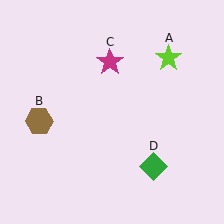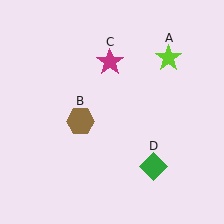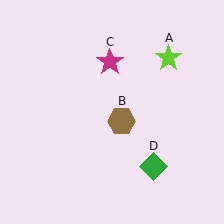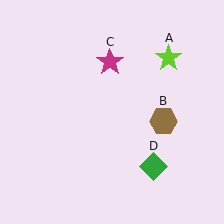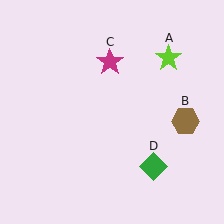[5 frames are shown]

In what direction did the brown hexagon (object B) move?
The brown hexagon (object B) moved right.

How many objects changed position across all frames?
1 object changed position: brown hexagon (object B).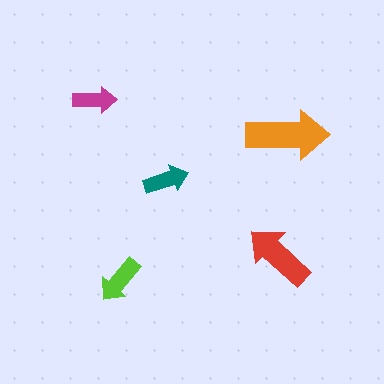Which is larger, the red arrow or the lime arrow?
The red one.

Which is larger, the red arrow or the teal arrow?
The red one.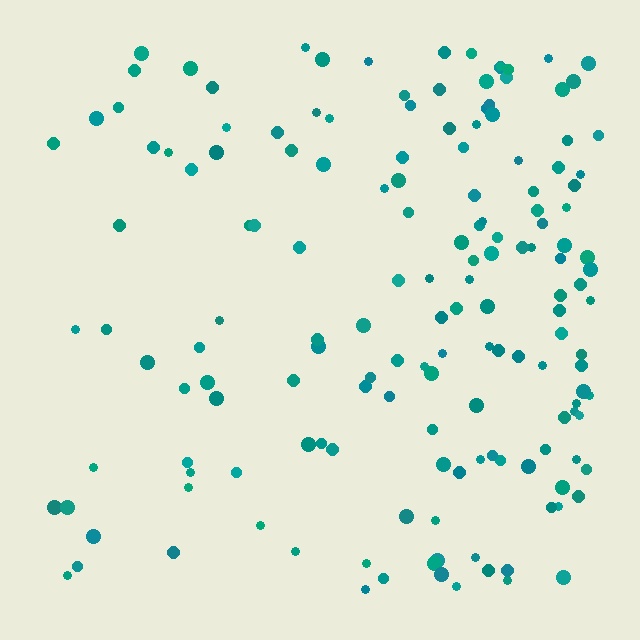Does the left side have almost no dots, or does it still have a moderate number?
Still a moderate number, just noticeably fewer than the right.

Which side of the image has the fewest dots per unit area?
The left.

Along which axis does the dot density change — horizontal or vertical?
Horizontal.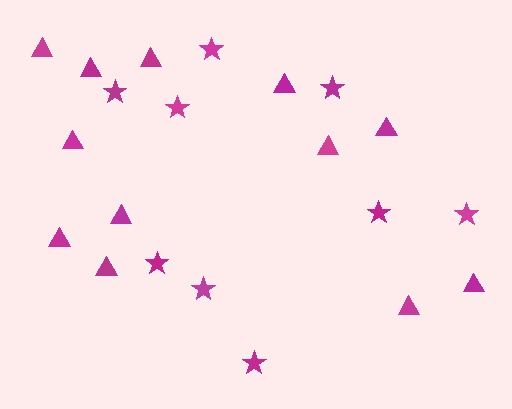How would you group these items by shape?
There are 2 groups: one group of stars (9) and one group of triangles (12).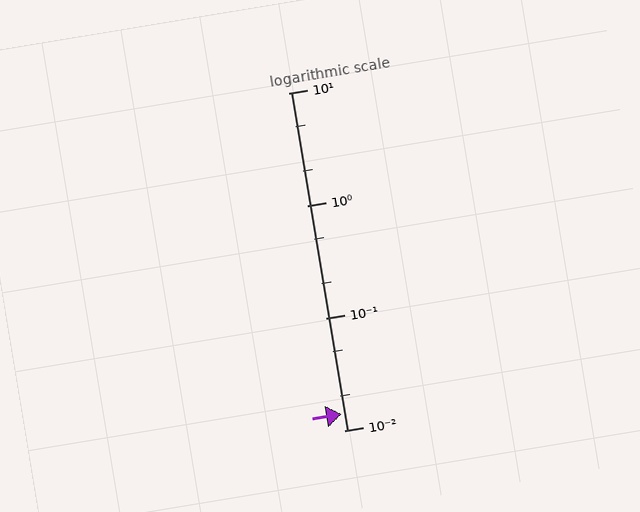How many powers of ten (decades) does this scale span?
The scale spans 3 decades, from 0.01 to 10.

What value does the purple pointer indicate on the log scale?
The pointer indicates approximately 0.014.